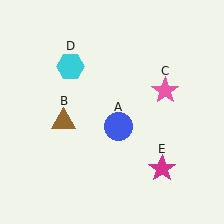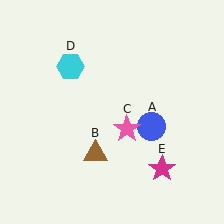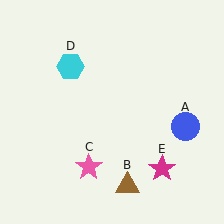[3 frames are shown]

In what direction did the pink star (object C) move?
The pink star (object C) moved down and to the left.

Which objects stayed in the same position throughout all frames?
Cyan hexagon (object D) and magenta star (object E) remained stationary.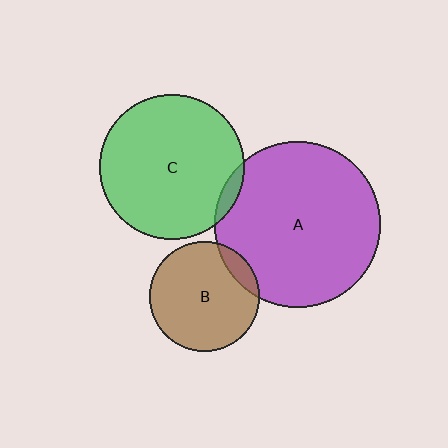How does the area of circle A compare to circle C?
Approximately 1.3 times.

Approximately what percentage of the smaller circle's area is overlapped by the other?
Approximately 10%.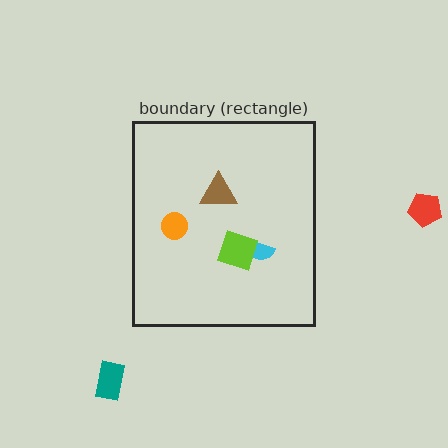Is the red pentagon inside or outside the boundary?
Outside.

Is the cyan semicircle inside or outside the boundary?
Inside.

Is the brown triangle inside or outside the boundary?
Inside.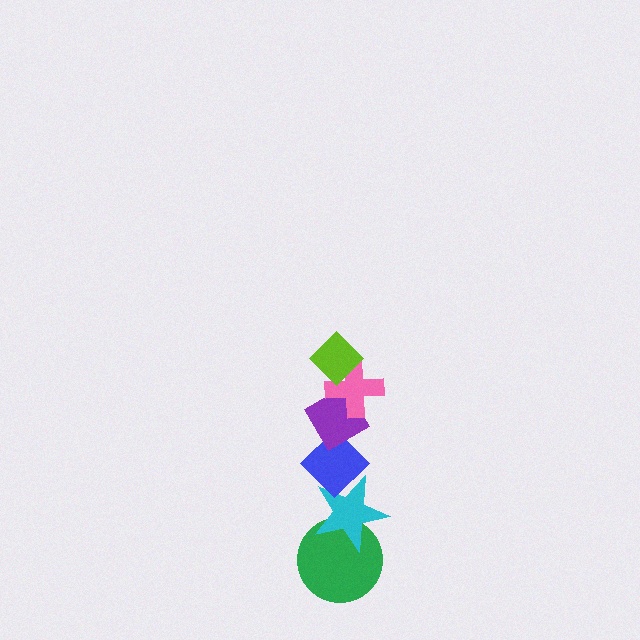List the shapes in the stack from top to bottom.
From top to bottom: the lime diamond, the pink cross, the purple diamond, the blue diamond, the cyan star, the green circle.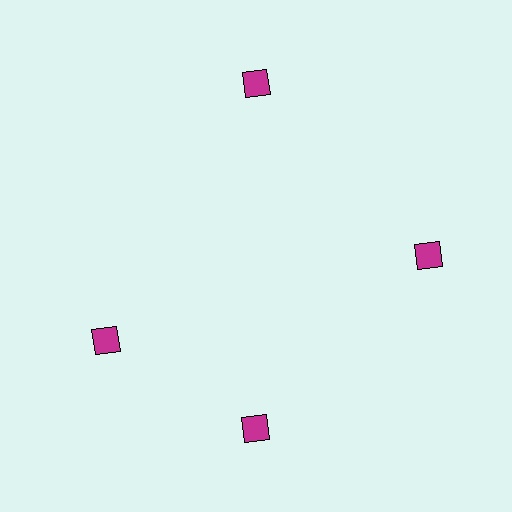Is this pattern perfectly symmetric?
No. The 4 magenta diamonds are arranged in a ring, but one element near the 9 o'clock position is rotated out of alignment along the ring, breaking the 4-fold rotational symmetry.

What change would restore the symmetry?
The symmetry would be restored by rotating it back into even spacing with its neighbors so that all 4 diamonds sit at equal angles and equal distance from the center.